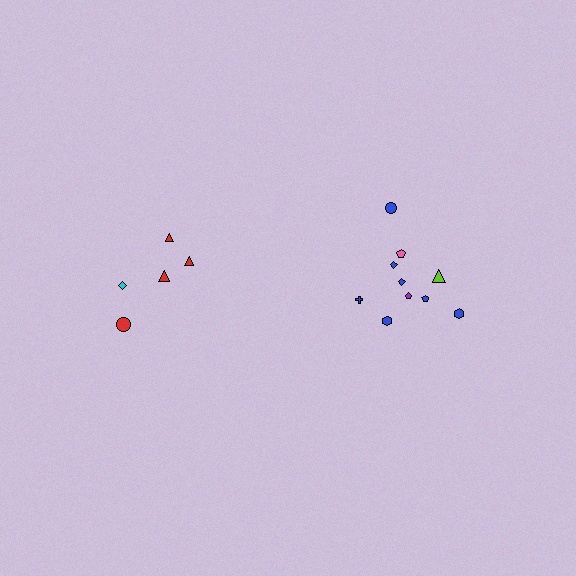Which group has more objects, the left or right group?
The right group.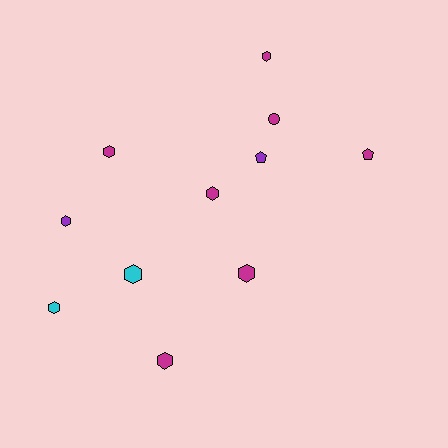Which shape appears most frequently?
Hexagon, with 8 objects.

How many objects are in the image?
There are 11 objects.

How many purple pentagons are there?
There is 1 purple pentagon.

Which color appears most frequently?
Magenta, with 7 objects.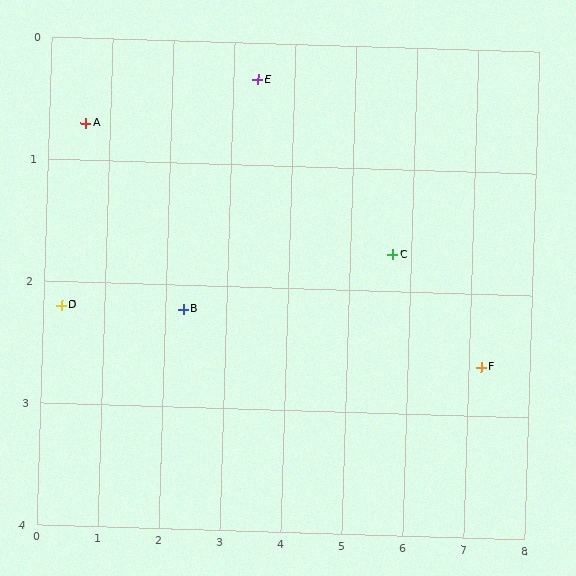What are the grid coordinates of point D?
Point D is at approximately (0.3, 2.2).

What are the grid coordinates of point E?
Point E is at approximately (3.4, 0.3).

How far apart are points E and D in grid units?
Points E and D are about 3.6 grid units apart.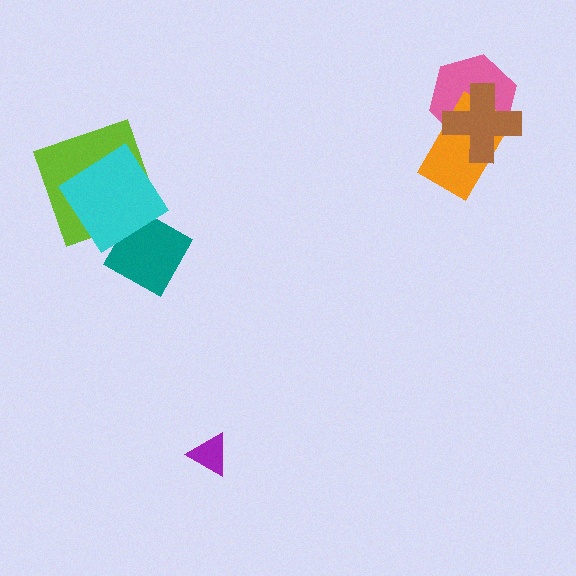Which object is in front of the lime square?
The cyan diamond is in front of the lime square.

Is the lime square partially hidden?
Yes, it is partially covered by another shape.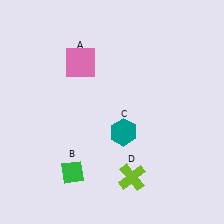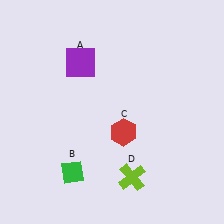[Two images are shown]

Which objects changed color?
A changed from pink to purple. C changed from teal to red.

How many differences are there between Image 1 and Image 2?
There are 2 differences between the two images.